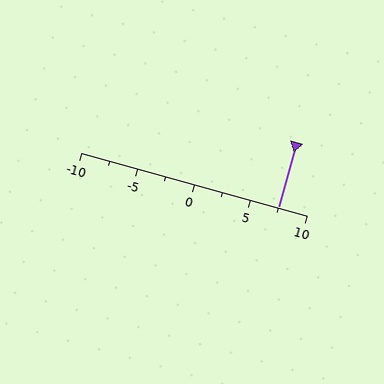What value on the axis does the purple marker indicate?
The marker indicates approximately 7.5.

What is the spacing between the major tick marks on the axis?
The major ticks are spaced 5 apart.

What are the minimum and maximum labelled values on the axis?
The axis runs from -10 to 10.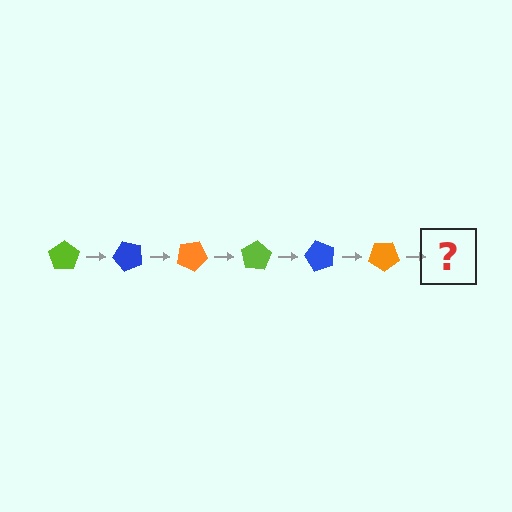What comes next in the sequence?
The next element should be a lime pentagon, rotated 300 degrees from the start.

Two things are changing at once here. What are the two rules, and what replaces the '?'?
The two rules are that it rotates 50 degrees each step and the color cycles through lime, blue, and orange. The '?' should be a lime pentagon, rotated 300 degrees from the start.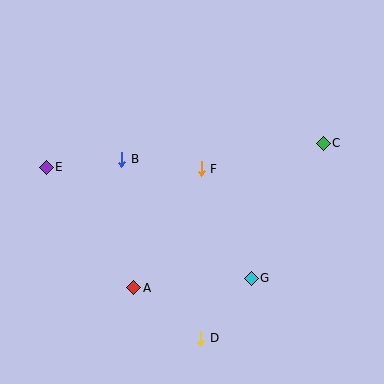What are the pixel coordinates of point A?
Point A is at (134, 288).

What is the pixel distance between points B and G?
The distance between B and G is 176 pixels.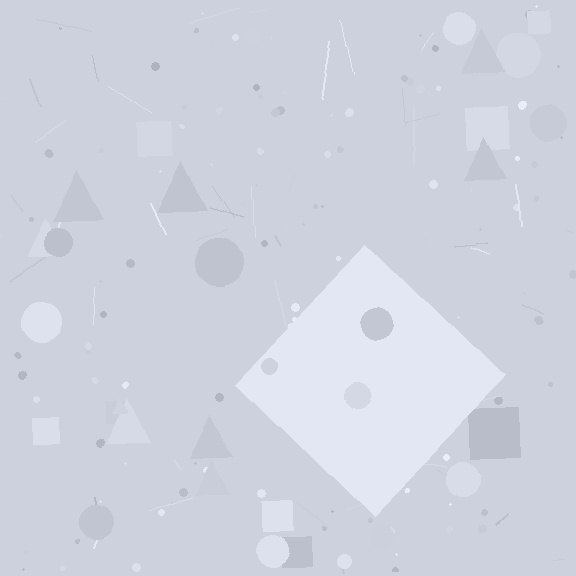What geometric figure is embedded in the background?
A diamond is embedded in the background.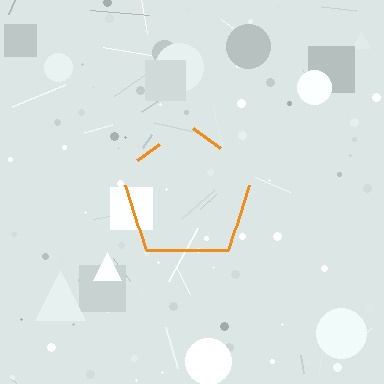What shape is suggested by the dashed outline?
The dashed outline suggests a pentagon.